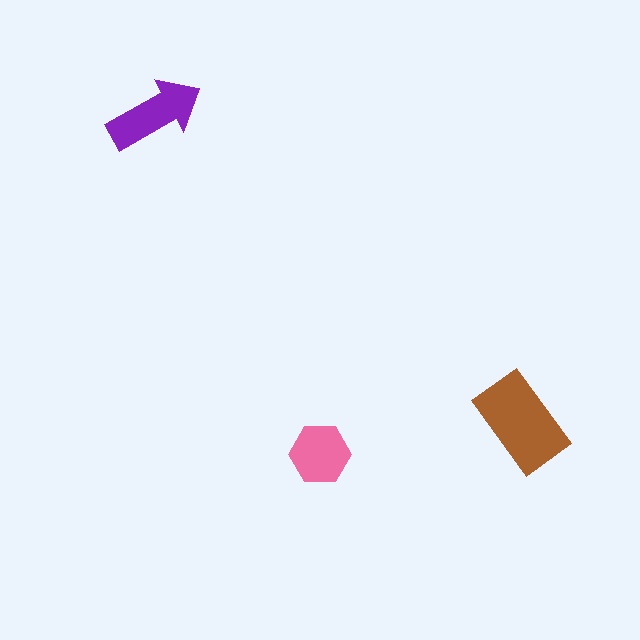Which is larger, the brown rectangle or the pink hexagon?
The brown rectangle.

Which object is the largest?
The brown rectangle.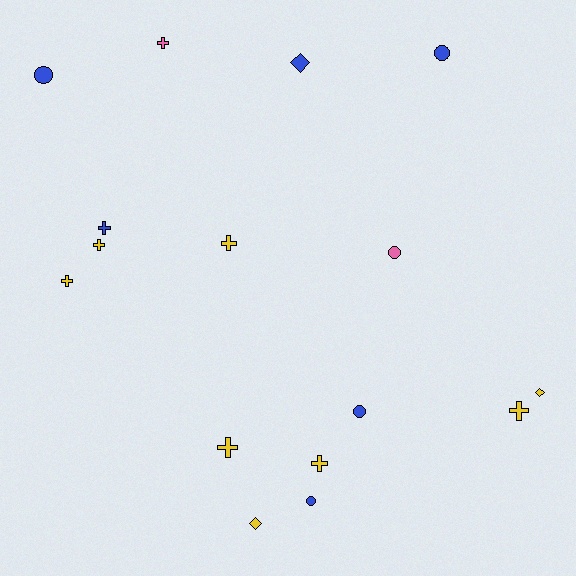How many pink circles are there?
There is 1 pink circle.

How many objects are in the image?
There are 16 objects.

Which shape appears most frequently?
Cross, with 8 objects.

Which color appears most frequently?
Yellow, with 8 objects.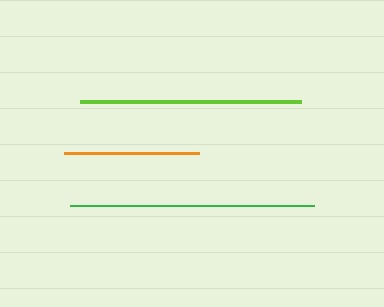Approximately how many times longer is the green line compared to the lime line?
The green line is approximately 1.1 times the length of the lime line.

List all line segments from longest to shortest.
From longest to shortest: green, lime, orange.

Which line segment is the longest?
The green line is the longest at approximately 244 pixels.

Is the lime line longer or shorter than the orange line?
The lime line is longer than the orange line.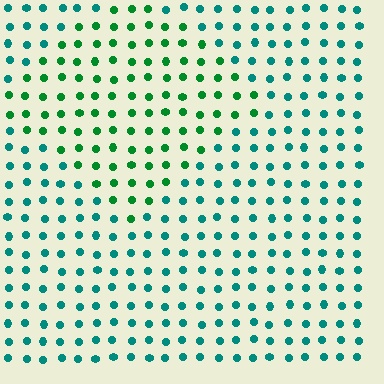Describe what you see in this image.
The image is filled with small teal elements in a uniform arrangement. A diamond-shaped region is visible where the elements are tinted to a slightly different hue, forming a subtle color boundary.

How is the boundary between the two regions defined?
The boundary is defined purely by a slight shift in hue (about 38 degrees). Spacing, size, and orientation are identical on both sides.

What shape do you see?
I see a diamond.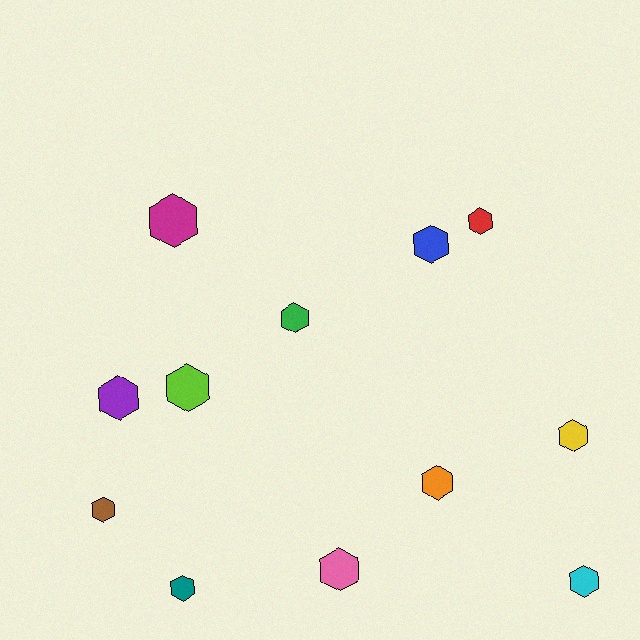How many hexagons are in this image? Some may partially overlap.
There are 12 hexagons.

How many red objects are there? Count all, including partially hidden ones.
There is 1 red object.